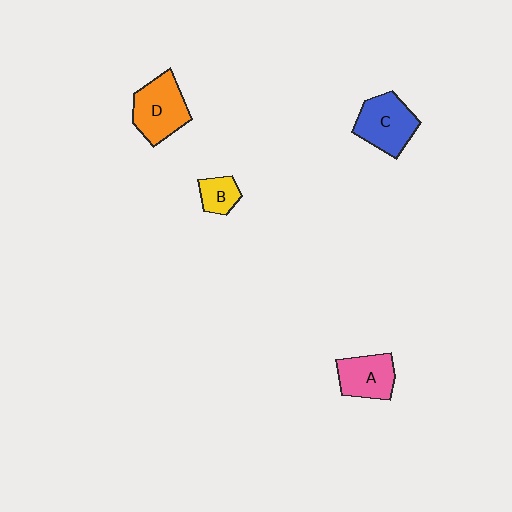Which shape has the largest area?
Shape D (orange).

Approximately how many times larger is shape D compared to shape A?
Approximately 1.3 times.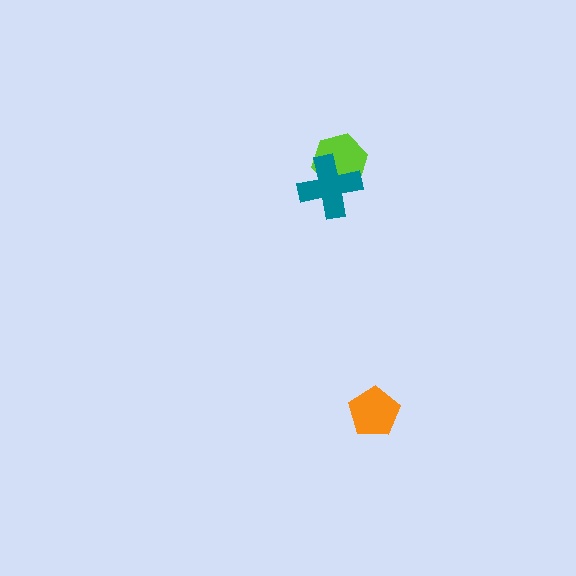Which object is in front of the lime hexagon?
The teal cross is in front of the lime hexagon.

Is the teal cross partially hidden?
No, no other shape covers it.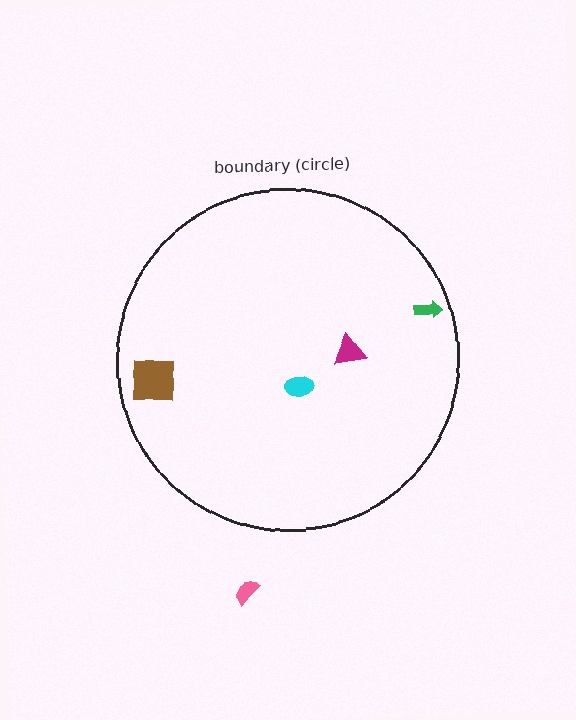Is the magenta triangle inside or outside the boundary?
Inside.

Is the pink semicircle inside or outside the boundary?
Outside.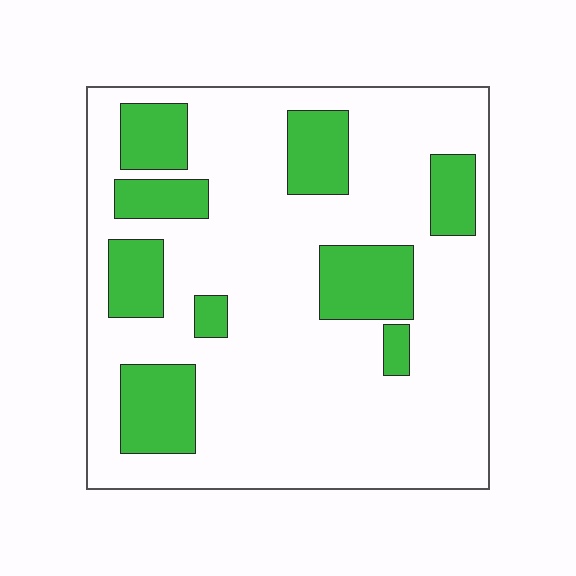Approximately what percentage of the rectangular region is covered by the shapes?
Approximately 25%.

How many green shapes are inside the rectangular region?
9.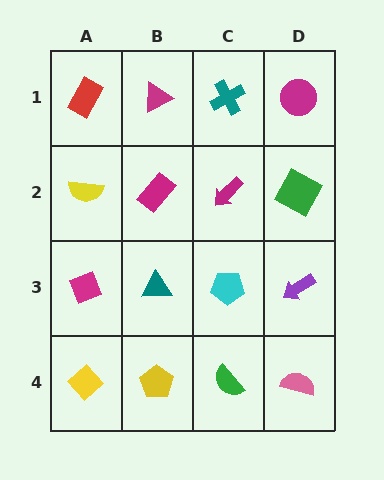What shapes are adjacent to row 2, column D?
A magenta circle (row 1, column D), a purple arrow (row 3, column D), a magenta arrow (row 2, column C).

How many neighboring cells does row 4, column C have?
3.